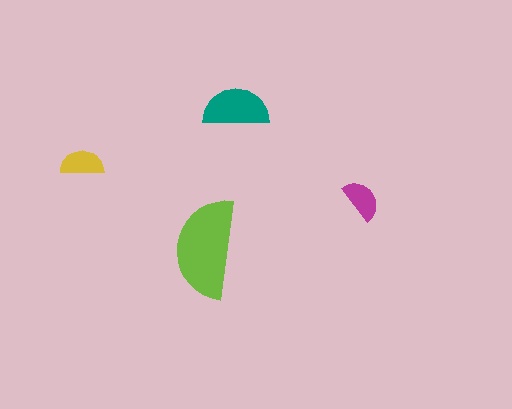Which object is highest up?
The teal semicircle is topmost.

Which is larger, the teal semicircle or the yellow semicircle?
The teal one.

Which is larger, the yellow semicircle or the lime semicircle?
The lime one.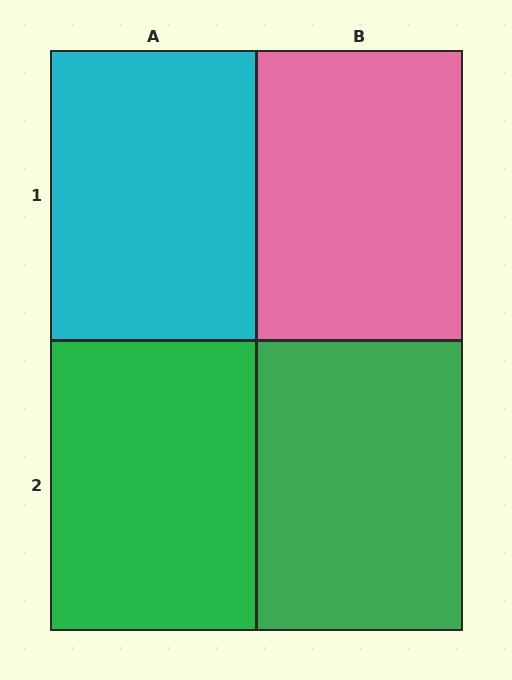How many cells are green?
2 cells are green.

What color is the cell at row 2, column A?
Green.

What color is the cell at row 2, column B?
Green.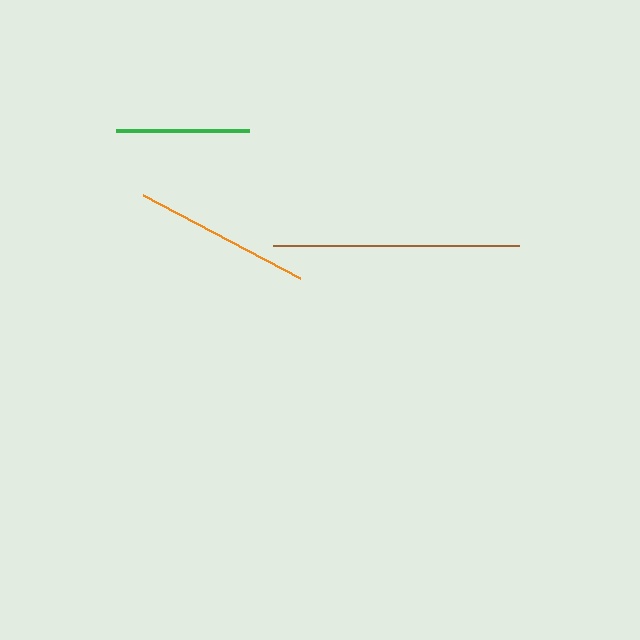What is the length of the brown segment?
The brown segment is approximately 246 pixels long.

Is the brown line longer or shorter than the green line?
The brown line is longer than the green line.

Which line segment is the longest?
The brown line is the longest at approximately 246 pixels.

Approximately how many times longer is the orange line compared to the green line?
The orange line is approximately 1.3 times the length of the green line.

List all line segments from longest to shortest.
From longest to shortest: brown, orange, green.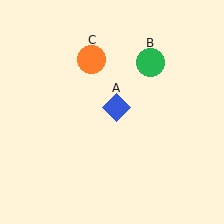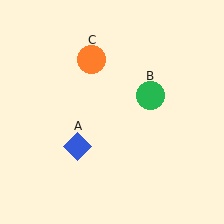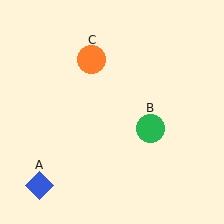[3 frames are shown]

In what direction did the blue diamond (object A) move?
The blue diamond (object A) moved down and to the left.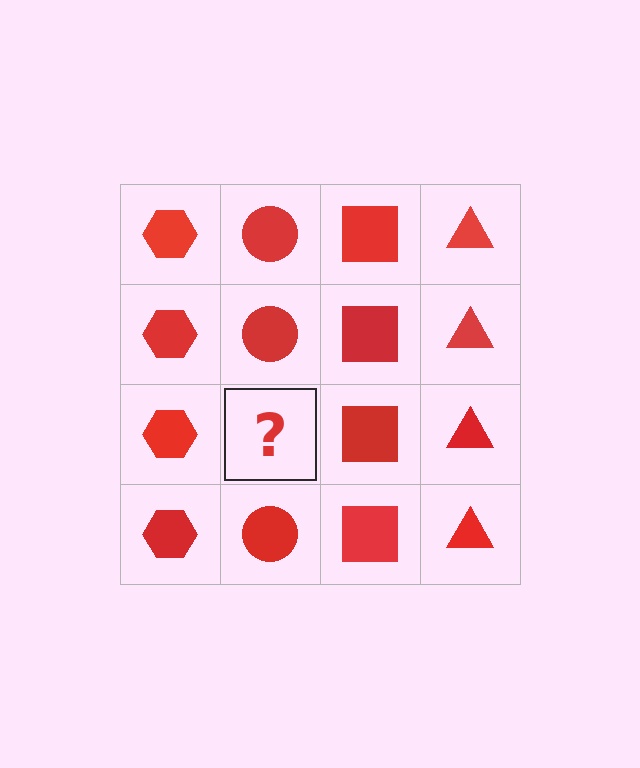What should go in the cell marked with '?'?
The missing cell should contain a red circle.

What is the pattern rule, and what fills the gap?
The rule is that each column has a consistent shape. The gap should be filled with a red circle.